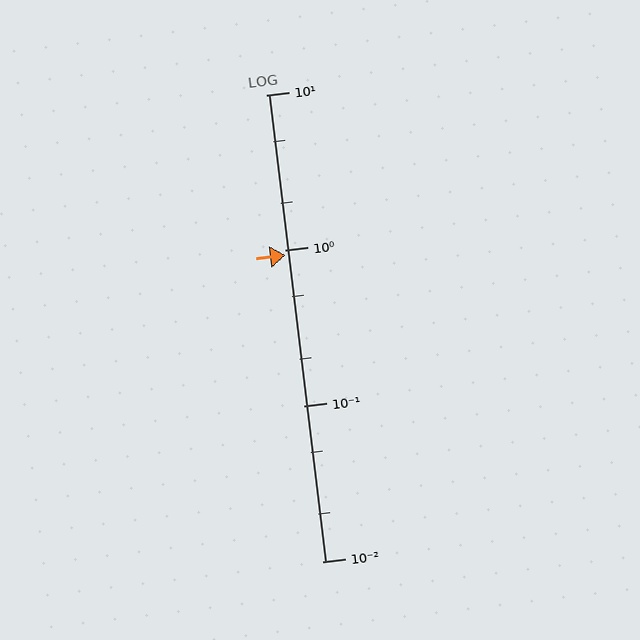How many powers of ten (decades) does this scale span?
The scale spans 3 decades, from 0.01 to 10.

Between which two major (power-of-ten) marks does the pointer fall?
The pointer is between 0.1 and 1.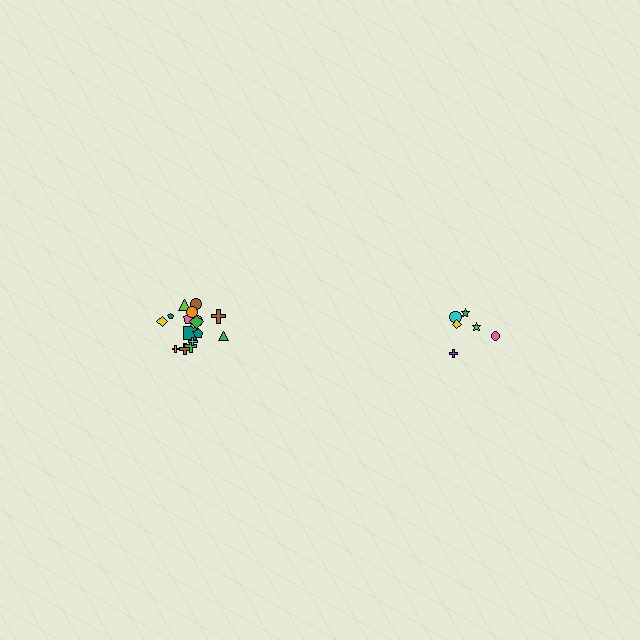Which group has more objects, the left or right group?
The left group.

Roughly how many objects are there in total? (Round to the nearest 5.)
Roughly 25 objects in total.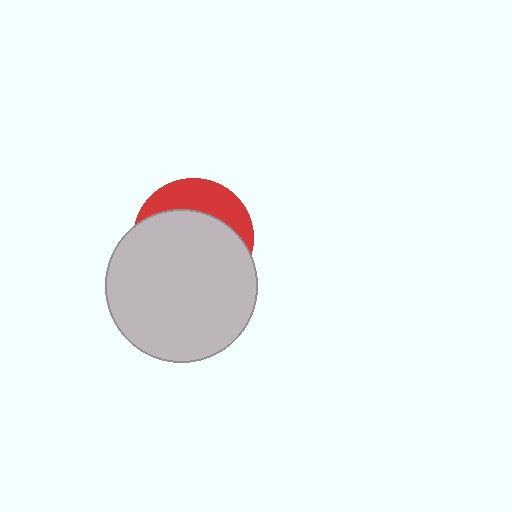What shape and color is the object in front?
The object in front is a light gray circle.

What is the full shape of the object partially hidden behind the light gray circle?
The partially hidden object is a red circle.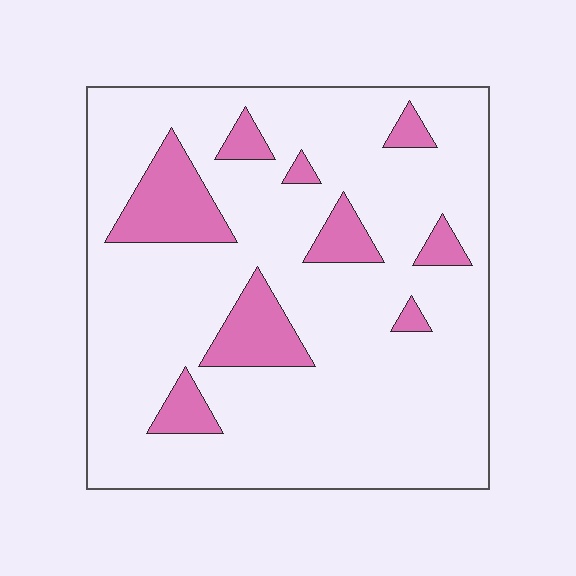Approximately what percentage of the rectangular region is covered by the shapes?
Approximately 15%.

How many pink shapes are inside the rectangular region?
9.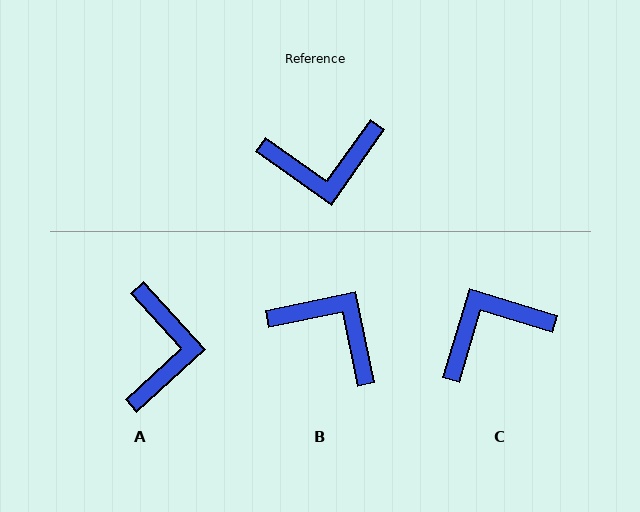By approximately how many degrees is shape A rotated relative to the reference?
Approximately 77 degrees counter-clockwise.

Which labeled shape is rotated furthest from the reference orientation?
C, about 162 degrees away.